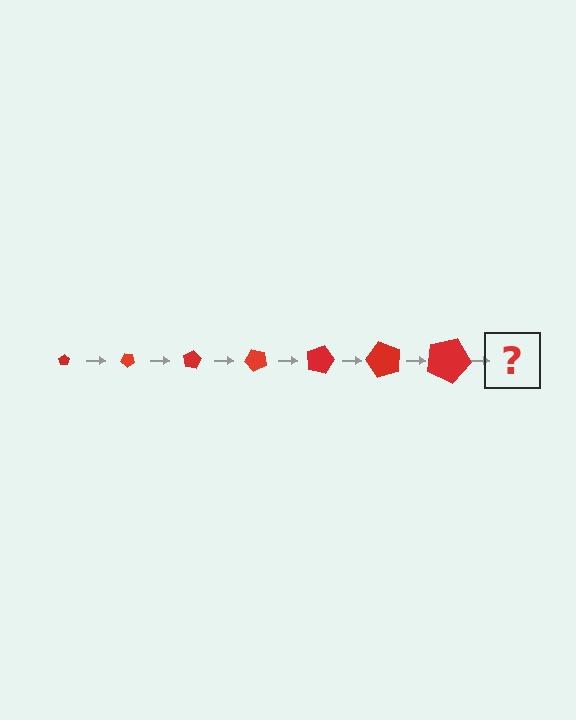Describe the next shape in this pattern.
It should be a pentagon, larger than the previous one and rotated 280 degrees from the start.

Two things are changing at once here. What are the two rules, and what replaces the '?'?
The two rules are that the pentagon grows larger each step and it rotates 40 degrees each step. The '?' should be a pentagon, larger than the previous one and rotated 280 degrees from the start.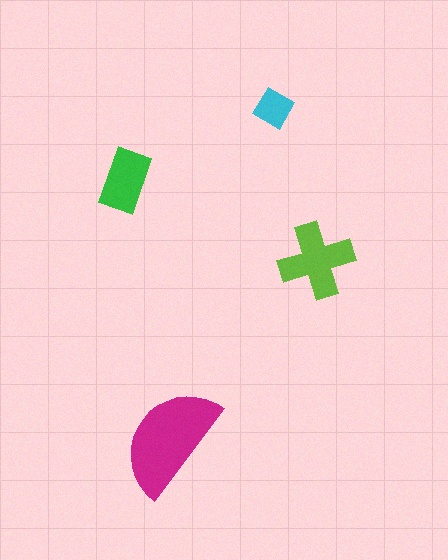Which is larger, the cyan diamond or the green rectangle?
The green rectangle.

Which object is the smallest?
The cyan diamond.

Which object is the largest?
The magenta semicircle.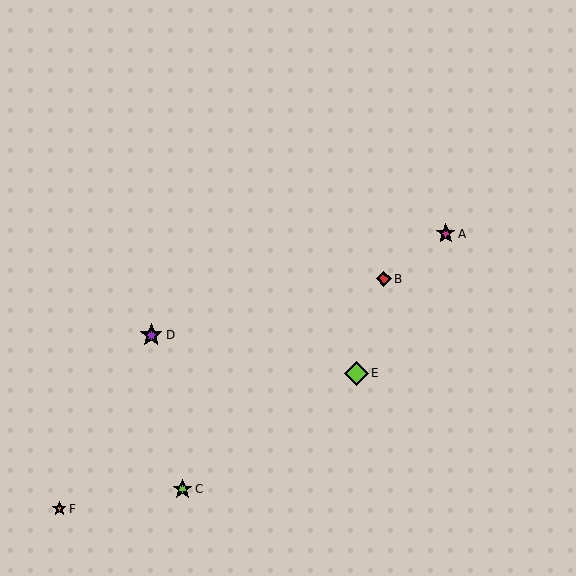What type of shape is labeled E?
Shape E is a lime diamond.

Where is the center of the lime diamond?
The center of the lime diamond is at (356, 373).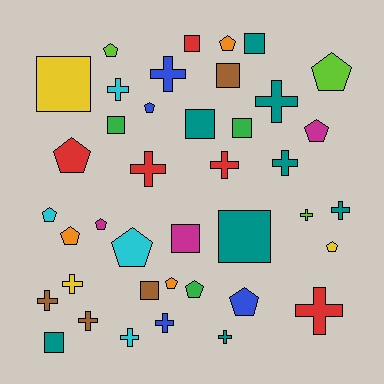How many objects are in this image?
There are 40 objects.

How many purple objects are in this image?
There are no purple objects.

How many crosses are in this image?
There are 15 crosses.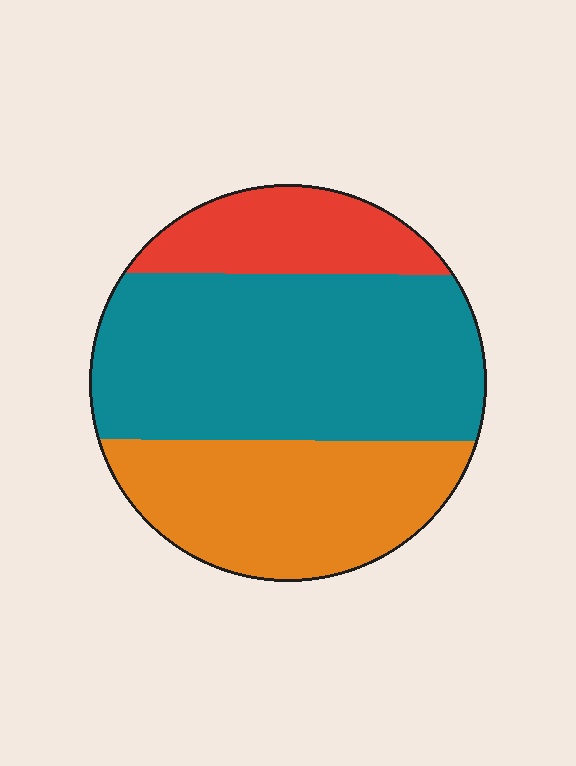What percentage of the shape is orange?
Orange covers roughly 30% of the shape.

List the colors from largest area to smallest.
From largest to smallest: teal, orange, red.